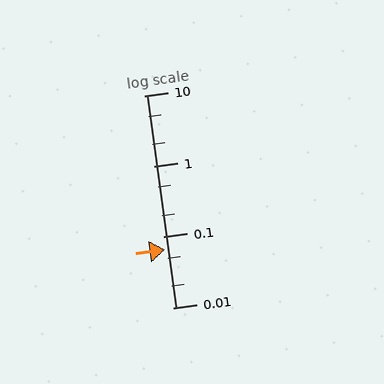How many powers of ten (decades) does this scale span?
The scale spans 3 decades, from 0.01 to 10.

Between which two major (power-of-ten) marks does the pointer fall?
The pointer is between 0.01 and 0.1.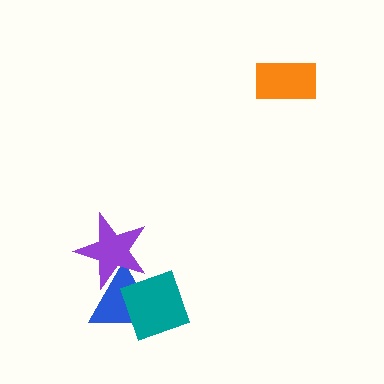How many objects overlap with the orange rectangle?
0 objects overlap with the orange rectangle.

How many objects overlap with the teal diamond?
2 objects overlap with the teal diamond.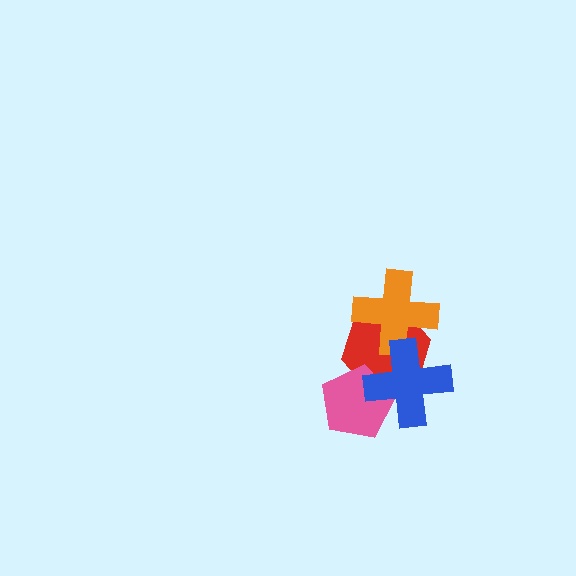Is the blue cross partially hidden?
No, no other shape covers it.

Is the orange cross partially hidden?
Yes, it is partially covered by another shape.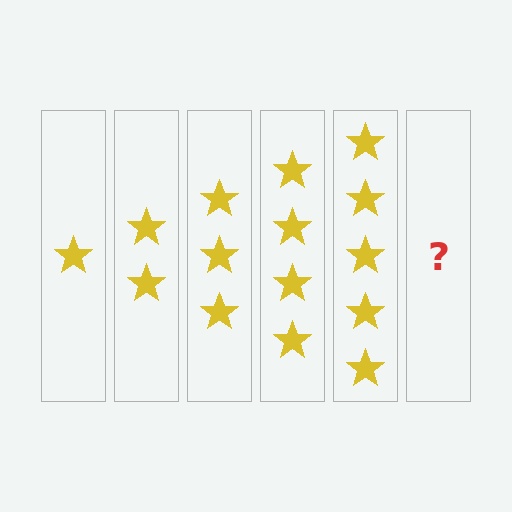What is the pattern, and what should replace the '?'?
The pattern is that each step adds one more star. The '?' should be 6 stars.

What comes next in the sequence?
The next element should be 6 stars.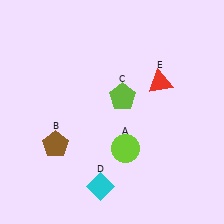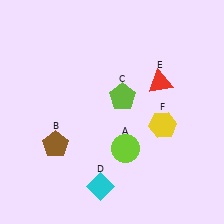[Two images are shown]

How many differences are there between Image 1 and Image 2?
There is 1 difference between the two images.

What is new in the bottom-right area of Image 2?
A yellow hexagon (F) was added in the bottom-right area of Image 2.